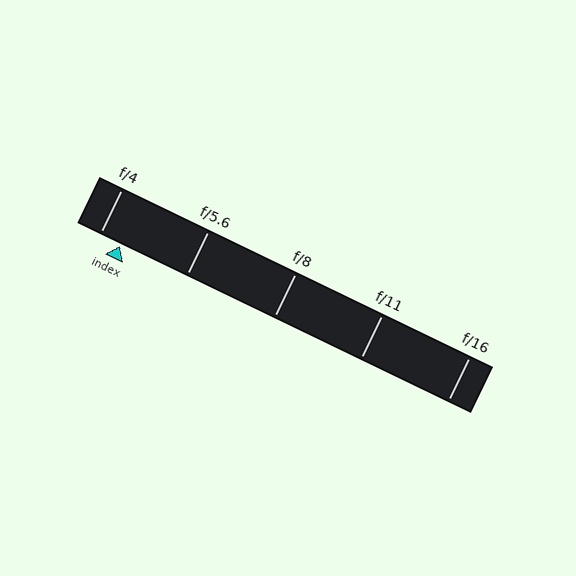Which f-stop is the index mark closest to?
The index mark is closest to f/4.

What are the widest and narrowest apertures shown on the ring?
The widest aperture shown is f/4 and the narrowest is f/16.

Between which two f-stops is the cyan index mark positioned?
The index mark is between f/4 and f/5.6.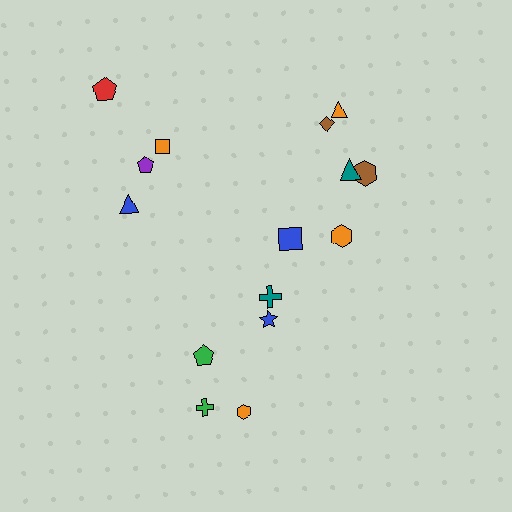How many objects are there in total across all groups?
There are 15 objects.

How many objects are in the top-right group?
There are 6 objects.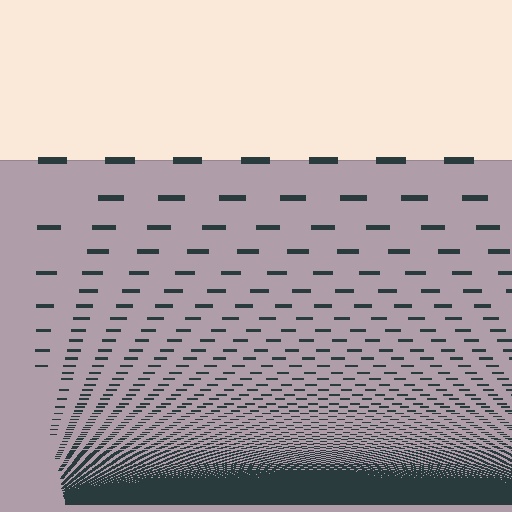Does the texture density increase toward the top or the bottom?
Density increases toward the bottom.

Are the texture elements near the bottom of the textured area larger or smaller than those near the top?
Smaller. The gradient is inverted — elements near the bottom are smaller and denser.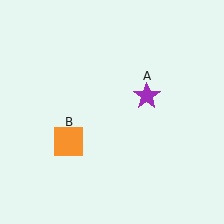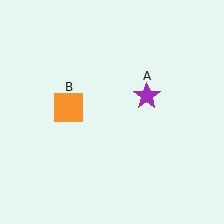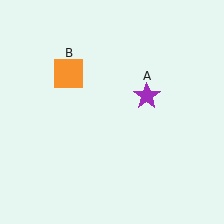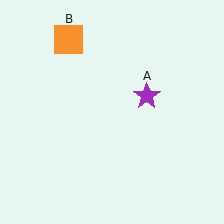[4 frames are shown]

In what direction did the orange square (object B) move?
The orange square (object B) moved up.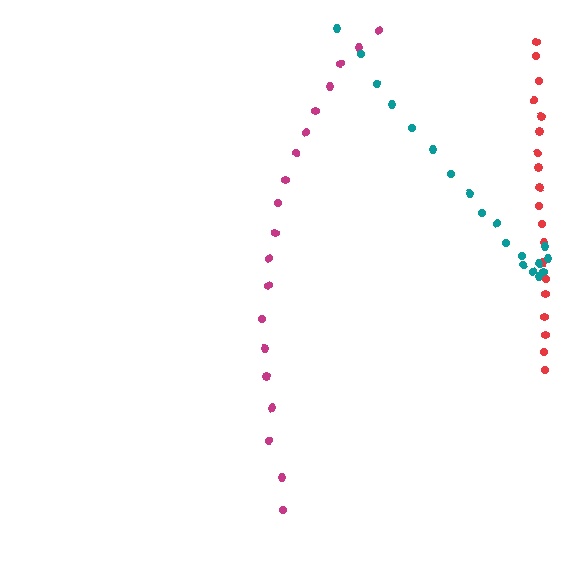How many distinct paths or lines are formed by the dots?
There are 3 distinct paths.